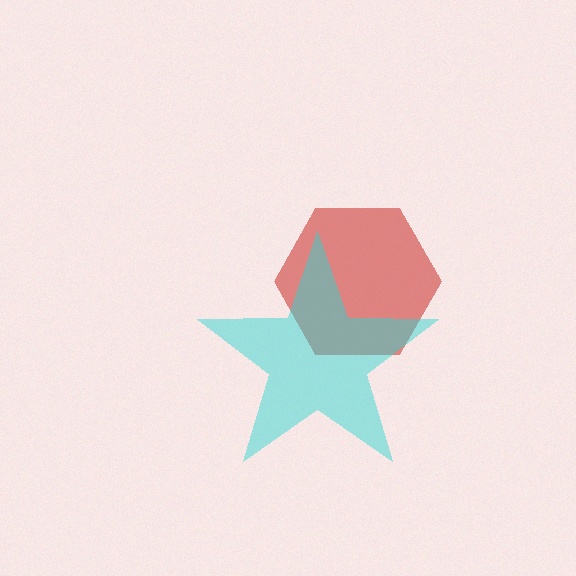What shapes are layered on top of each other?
The layered shapes are: a red hexagon, a cyan star.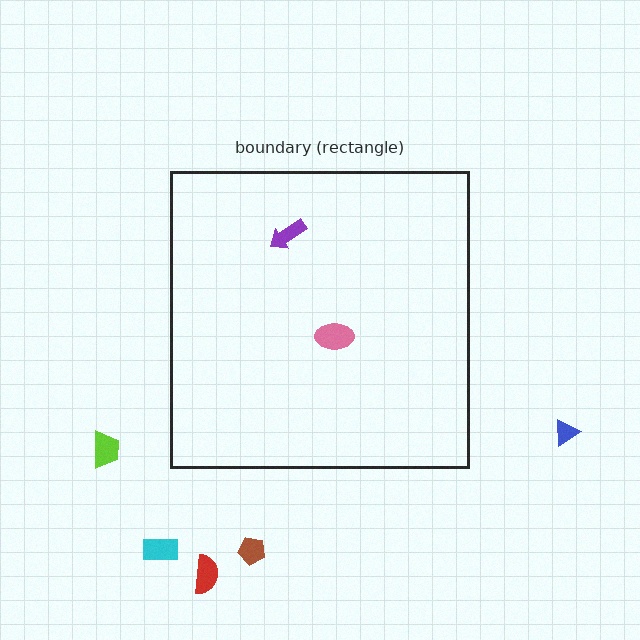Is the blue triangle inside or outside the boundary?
Outside.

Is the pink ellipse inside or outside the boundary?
Inside.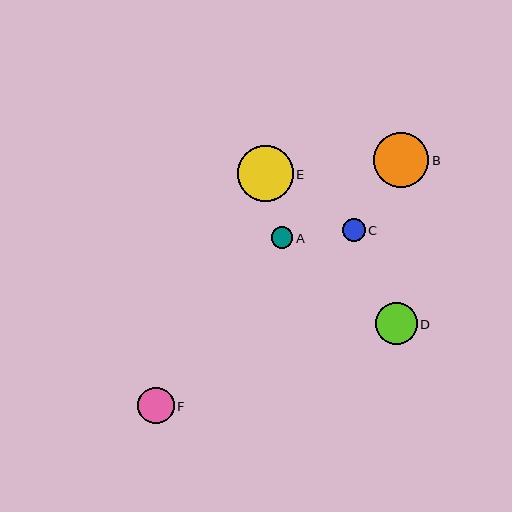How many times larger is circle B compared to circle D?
Circle B is approximately 1.3 times the size of circle D.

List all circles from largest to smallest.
From largest to smallest: E, B, D, F, C, A.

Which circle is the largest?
Circle E is the largest with a size of approximately 56 pixels.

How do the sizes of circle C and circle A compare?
Circle C and circle A are approximately the same size.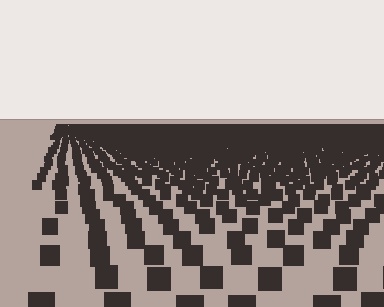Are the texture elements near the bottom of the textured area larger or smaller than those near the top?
Larger. Near the bottom, elements are closer to the viewer and appear at a bigger on-screen size.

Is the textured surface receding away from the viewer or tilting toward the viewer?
The surface is receding away from the viewer. Texture elements get smaller and denser toward the top.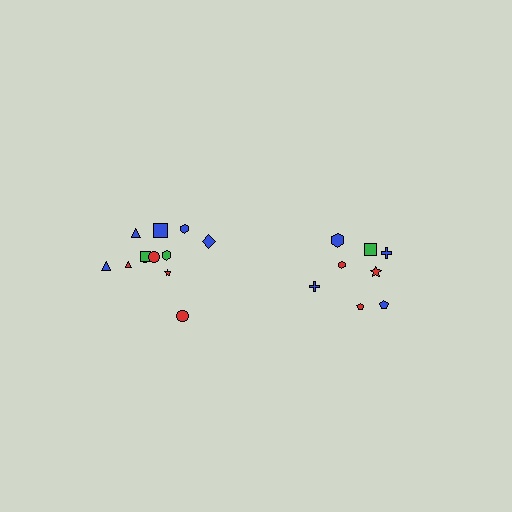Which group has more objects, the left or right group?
The left group.